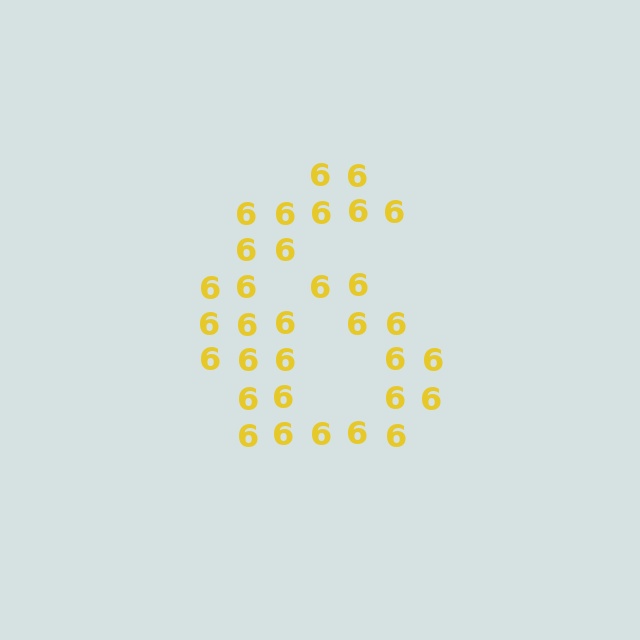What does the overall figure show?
The overall figure shows the digit 6.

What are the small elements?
The small elements are digit 6's.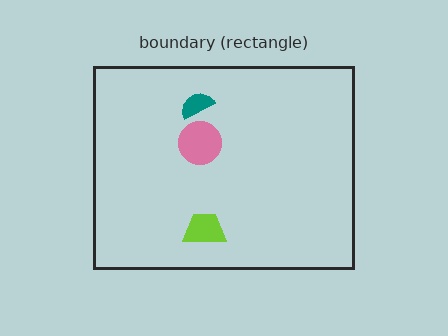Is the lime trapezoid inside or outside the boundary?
Inside.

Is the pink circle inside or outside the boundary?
Inside.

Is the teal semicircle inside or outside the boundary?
Inside.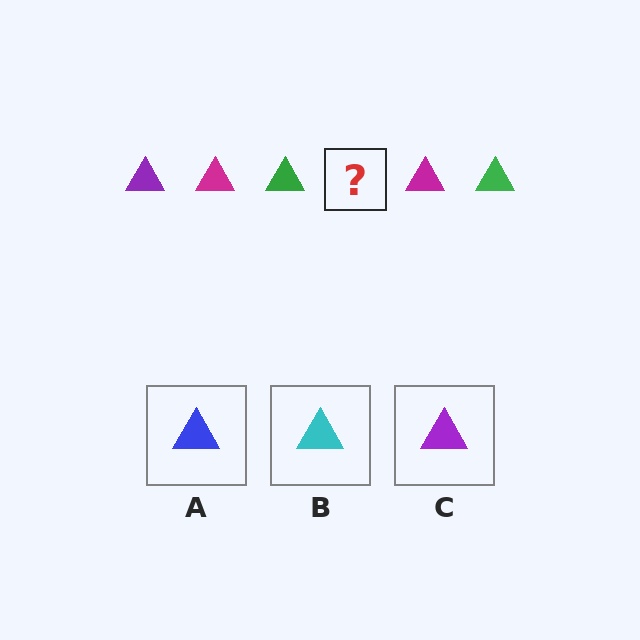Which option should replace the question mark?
Option C.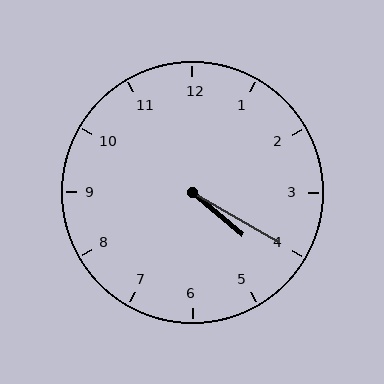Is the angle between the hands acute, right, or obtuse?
It is acute.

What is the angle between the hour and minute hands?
Approximately 10 degrees.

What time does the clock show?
4:20.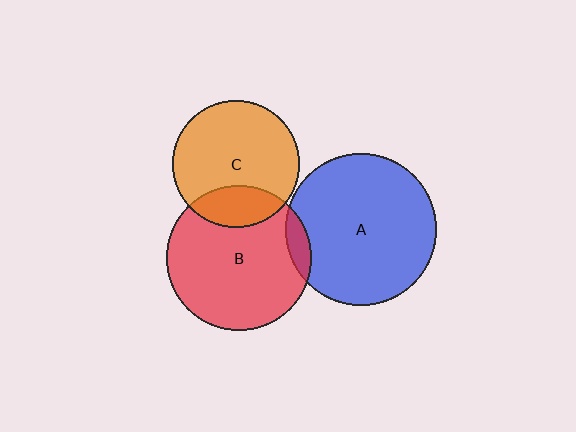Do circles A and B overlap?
Yes.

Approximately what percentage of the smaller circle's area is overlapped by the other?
Approximately 10%.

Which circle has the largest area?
Circle A (blue).